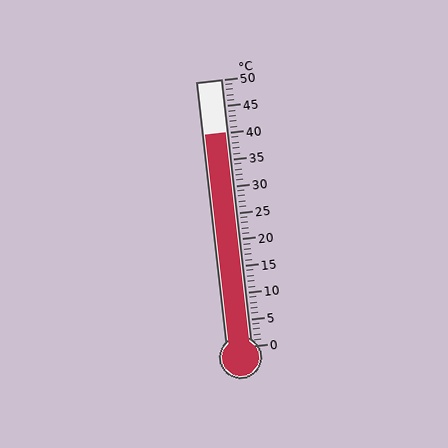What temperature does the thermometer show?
The thermometer shows approximately 40°C.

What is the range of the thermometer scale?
The thermometer scale ranges from 0°C to 50°C.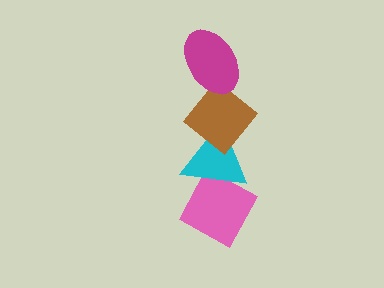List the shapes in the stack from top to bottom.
From top to bottom: the magenta ellipse, the brown diamond, the cyan triangle, the pink diamond.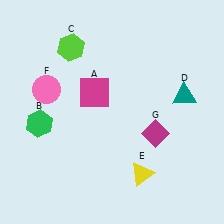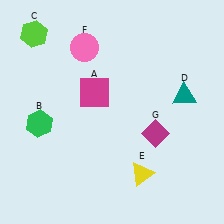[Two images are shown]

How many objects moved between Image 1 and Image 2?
2 objects moved between the two images.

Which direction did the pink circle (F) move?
The pink circle (F) moved up.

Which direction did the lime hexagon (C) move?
The lime hexagon (C) moved left.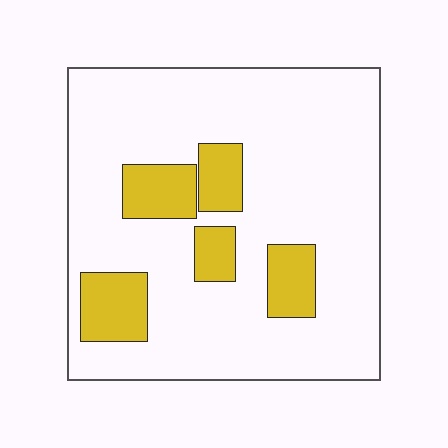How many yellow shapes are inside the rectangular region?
5.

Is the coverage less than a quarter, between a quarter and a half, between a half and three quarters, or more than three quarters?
Less than a quarter.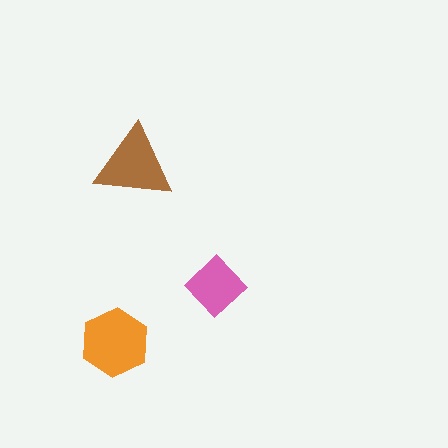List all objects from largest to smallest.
The orange hexagon, the brown triangle, the pink diamond.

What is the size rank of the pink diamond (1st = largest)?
3rd.